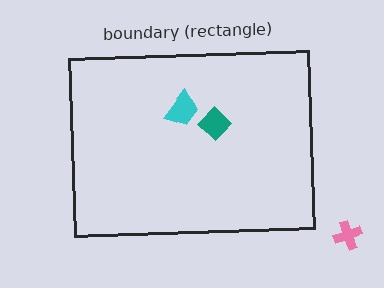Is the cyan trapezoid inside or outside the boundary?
Inside.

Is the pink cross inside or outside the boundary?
Outside.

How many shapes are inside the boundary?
2 inside, 1 outside.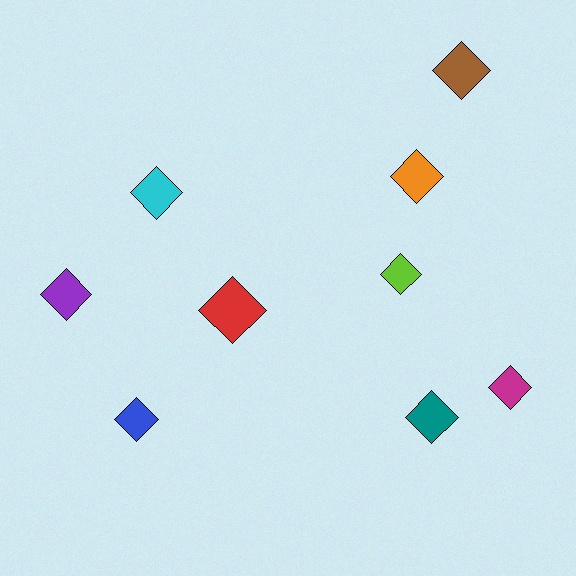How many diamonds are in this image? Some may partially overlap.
There are 9 diamonds.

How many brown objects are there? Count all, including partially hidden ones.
There is 1 brown object.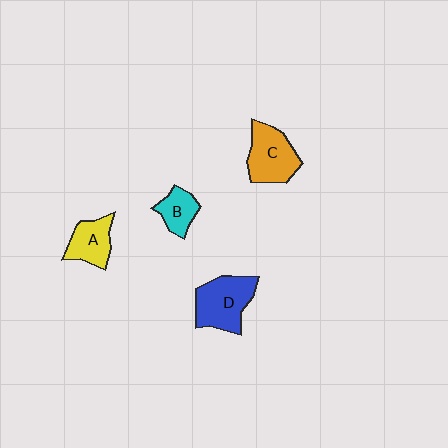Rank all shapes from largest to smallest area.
From largest to smallest: D (blue), C (orange), A (yellow), B (cyan).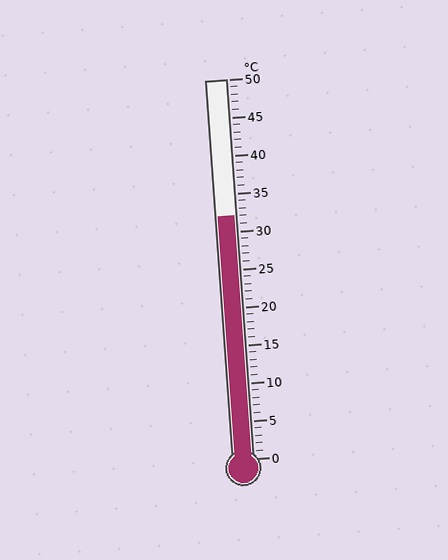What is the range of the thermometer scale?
The thermometer scale ranges from 0°C to 50°C.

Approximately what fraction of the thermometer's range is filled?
The thermometer is filled to approximately 65% of its range.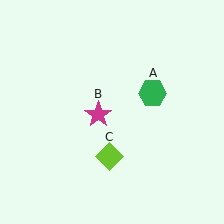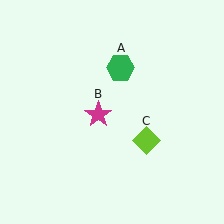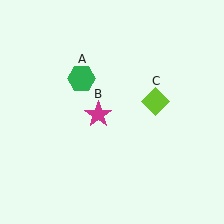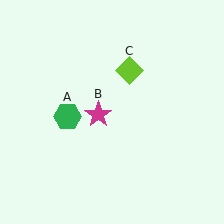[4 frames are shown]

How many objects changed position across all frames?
2 objects changed position: green hexagon (object A), lime diamond (object C).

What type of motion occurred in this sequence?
The green hexagon (object A), lime diamond (object C) rotated counterclockwise around the center of the scene.